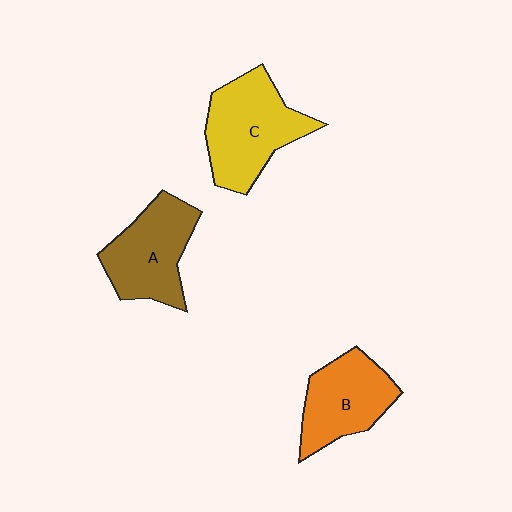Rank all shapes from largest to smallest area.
From largest to smallest: C (yellow), A (brown), B (orange).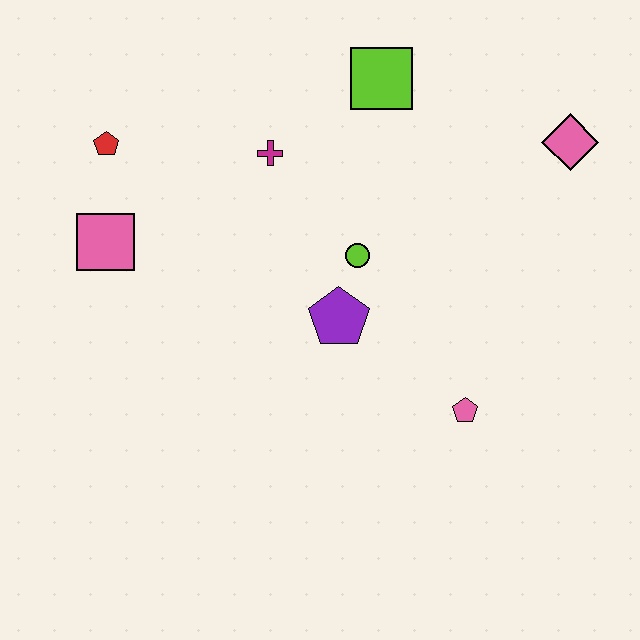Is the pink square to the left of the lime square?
Yes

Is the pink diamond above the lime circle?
Yes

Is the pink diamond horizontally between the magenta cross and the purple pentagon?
No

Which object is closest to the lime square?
The magenta cross is closest to the lime square.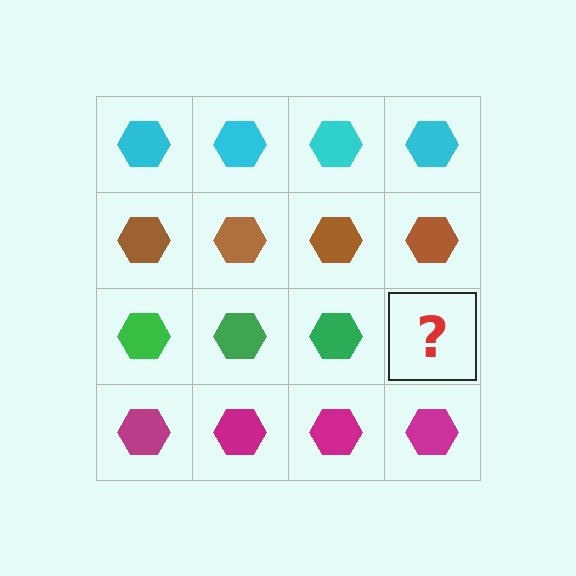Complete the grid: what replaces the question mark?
The question mark should be replaced with a green hexagon.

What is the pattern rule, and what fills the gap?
The rule is that each row has a consistent color. The gap should be filled with a green hexagon.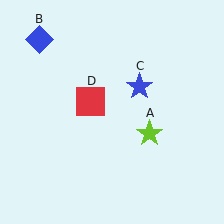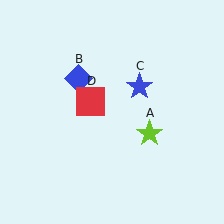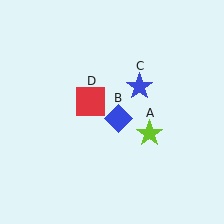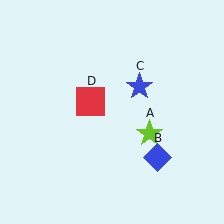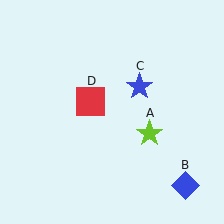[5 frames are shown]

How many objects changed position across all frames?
1 object changed position: blue diamond (object B).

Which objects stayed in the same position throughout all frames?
Lime star (object A) and blue star (object C) and red square (object D) remained stationary.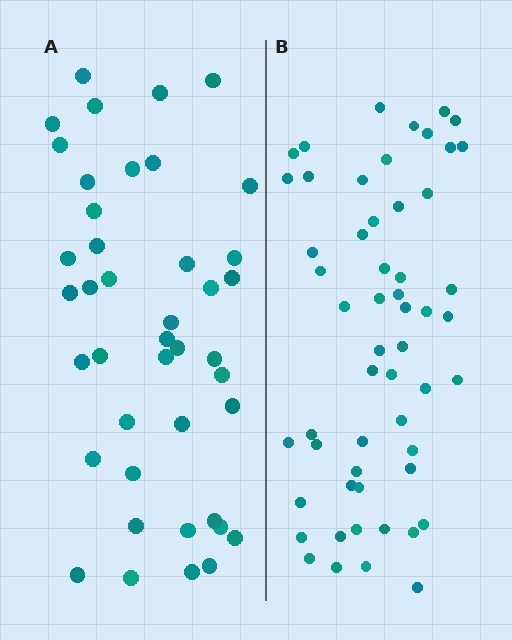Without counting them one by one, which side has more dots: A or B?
Region B (the right region) has more dots.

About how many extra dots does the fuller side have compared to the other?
Region B has approximately 15 more dots than region A.